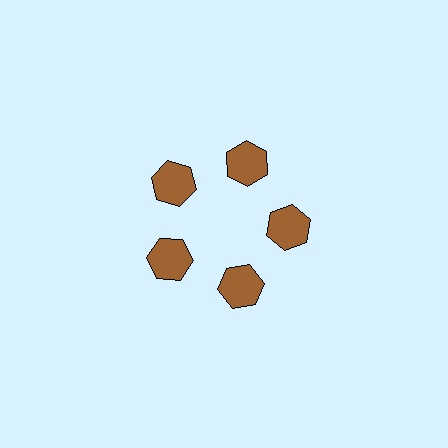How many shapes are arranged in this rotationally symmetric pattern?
There are 5 shapes, arranged in 5 groups of 1.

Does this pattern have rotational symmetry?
Yes, this pattern has 5-fold rotational symmetry. It looks the same after rotating 72 degrees around the center.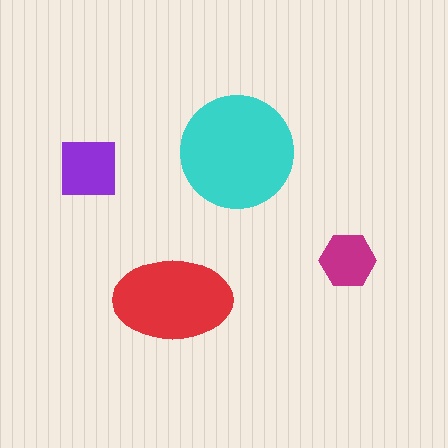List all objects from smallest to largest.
The magenta hexagon, the purple square, the red ellipse, the cyan circle.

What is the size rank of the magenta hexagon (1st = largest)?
4th.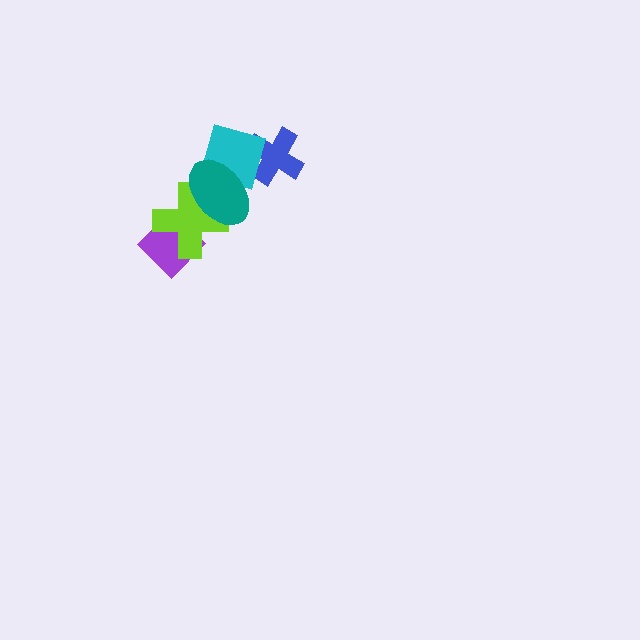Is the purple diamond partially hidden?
Yes, it is partially covered by another shape.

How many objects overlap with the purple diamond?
1 object overlaps with the purple diamond.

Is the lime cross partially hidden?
Yes, it is partially covered by another shape.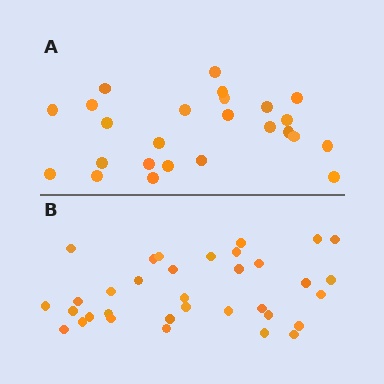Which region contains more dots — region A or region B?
Region B (the bottom region) has more dots.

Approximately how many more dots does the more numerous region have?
Region B has roughly 8 or so more dots than region A.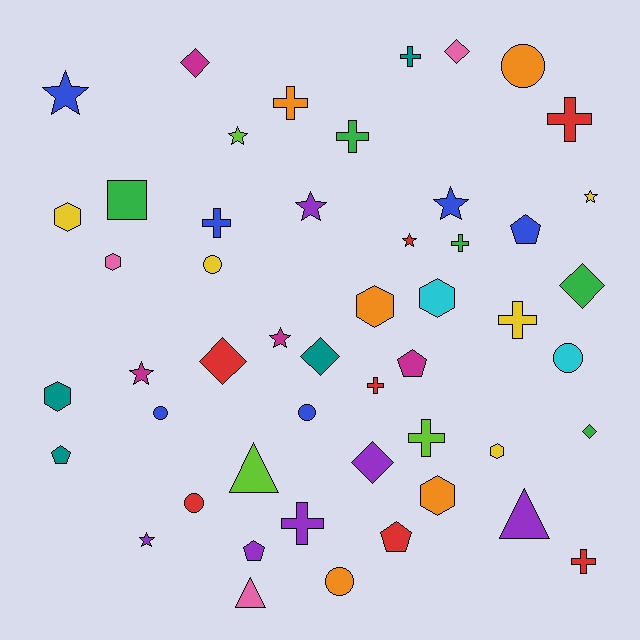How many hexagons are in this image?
There are 7 hexagons.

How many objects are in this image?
There are 50 objects.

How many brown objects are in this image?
There are no brown objects.